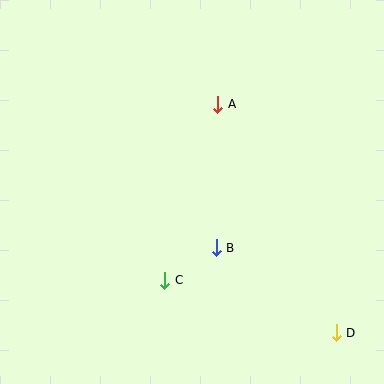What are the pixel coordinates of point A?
Point A is at (218, 104).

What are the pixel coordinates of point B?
Point B is at (216, 248).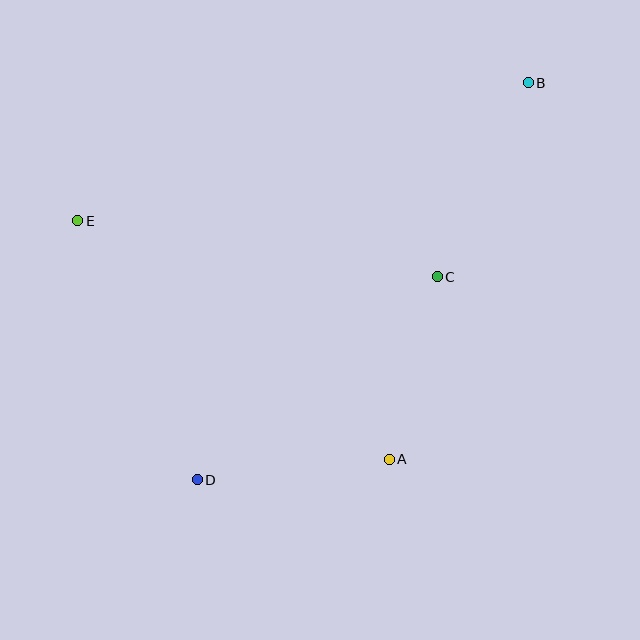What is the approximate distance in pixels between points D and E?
The distance between D and E is approximately 285 pixels.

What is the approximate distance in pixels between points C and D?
The distance between C and D is approximately 314 pixels.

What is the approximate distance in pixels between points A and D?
The distance between A and D is approximately 193 pixels.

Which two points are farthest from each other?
Points B and D are farthest from each other.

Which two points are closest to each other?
Points A and C are closest to each other.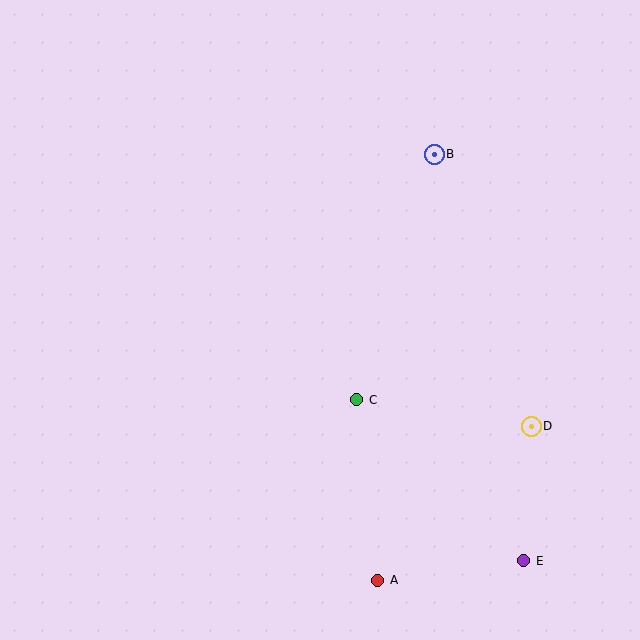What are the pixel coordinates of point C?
Point C is at (357, 400).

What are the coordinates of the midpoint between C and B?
The midpoint between C and B is at (396, 277).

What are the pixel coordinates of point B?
Point B is at (434, 154).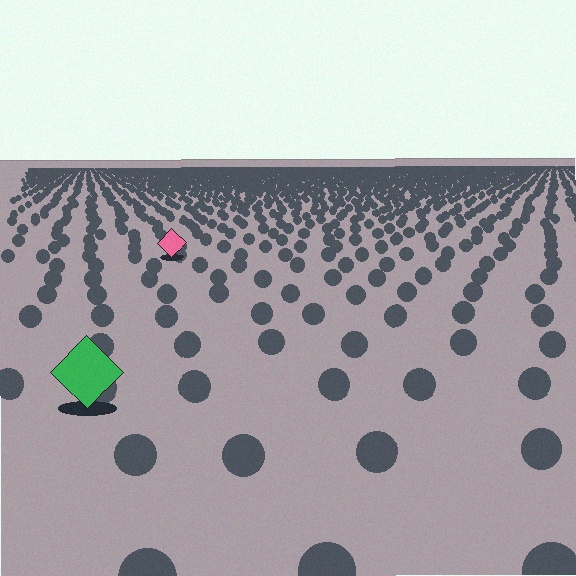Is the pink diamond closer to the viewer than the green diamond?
No. The green diamond is closer — you can tell from the texture gradient: the ground texture is coarser near it.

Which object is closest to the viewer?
The green diamond is closest. The texture marks near it are larger and more spread out.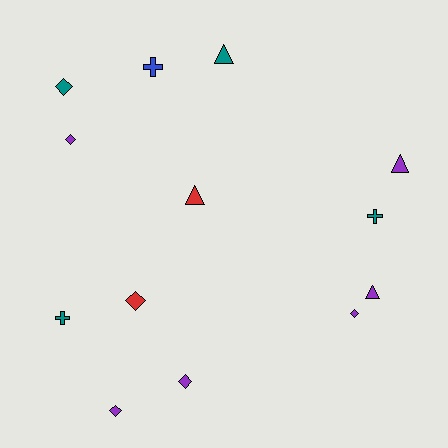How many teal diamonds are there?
There is 1 teal diamond.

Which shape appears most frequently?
Diamond, with 6 objects.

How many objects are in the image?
There are 13 objects.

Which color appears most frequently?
Purple, with 6 objects.